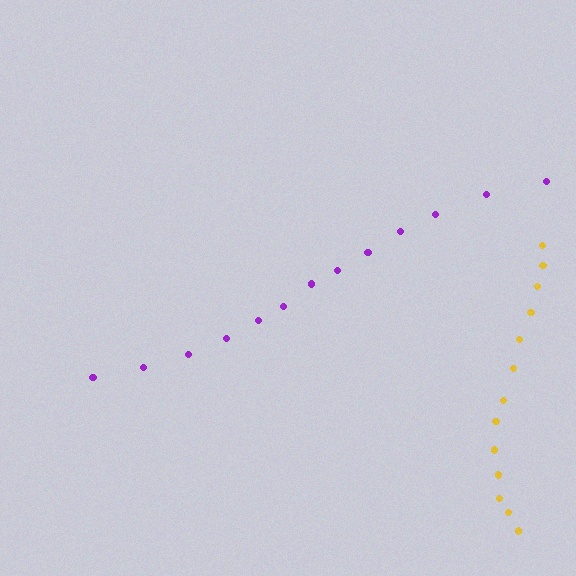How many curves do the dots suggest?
There are 2 distinct paths.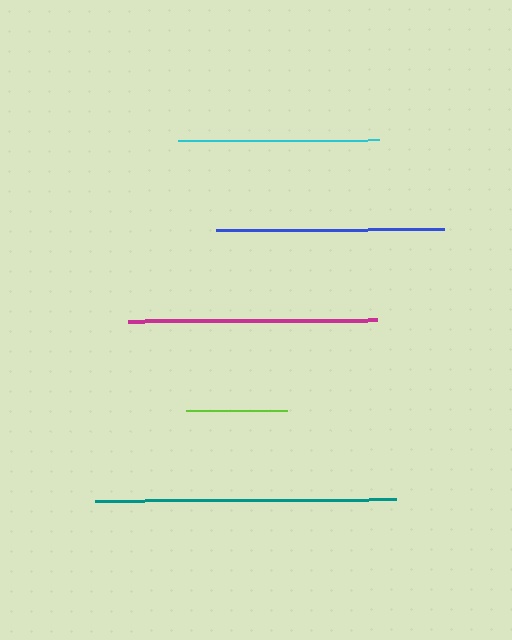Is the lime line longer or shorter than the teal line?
The teal line is longer than the lime line.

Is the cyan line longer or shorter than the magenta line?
The magenta line is longer than the cyan line.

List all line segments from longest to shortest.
From longest to shortest: teal, magenta, blue, cyan, lime.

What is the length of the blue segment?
The blue segment is approximately 227 pixels long.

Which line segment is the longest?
The teal line is the longest at approximately 301 pixels.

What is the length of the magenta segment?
The magenta segment is approximately 248 pixels long.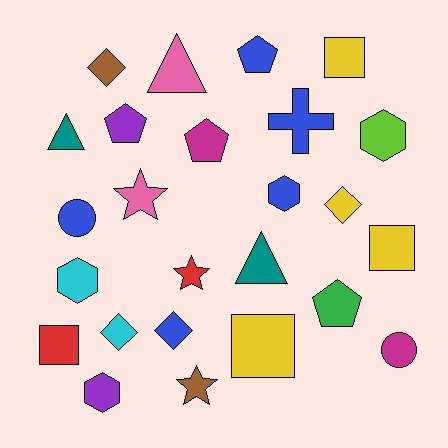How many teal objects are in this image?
There are 2 teal objects.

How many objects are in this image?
There are 25 objects.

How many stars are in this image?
There are 3 stars.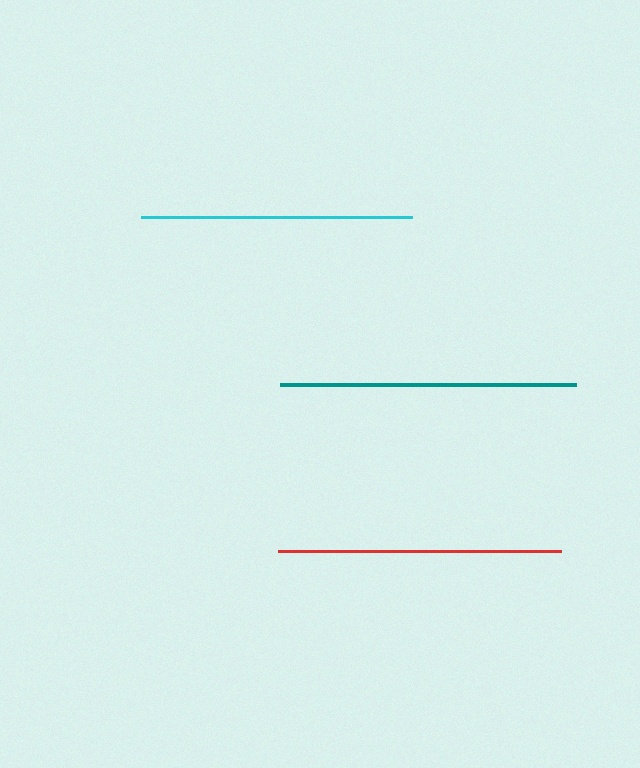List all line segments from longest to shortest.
From longest to shortest: teal, red, cyan.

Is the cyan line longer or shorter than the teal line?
The teal line is longer than the cyan line.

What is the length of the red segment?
The red segment is approximately 283 pixels long.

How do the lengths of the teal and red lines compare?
The teal and red lines are approximately the same length.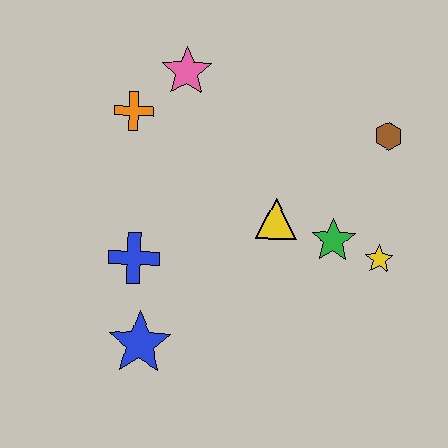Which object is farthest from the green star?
The orange cross is farthest from the green star.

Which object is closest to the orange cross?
The pink star is closest to the orange cross.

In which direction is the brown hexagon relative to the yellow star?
The brown hexagon is above the yellow star.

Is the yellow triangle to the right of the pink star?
Yes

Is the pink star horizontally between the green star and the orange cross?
Yes